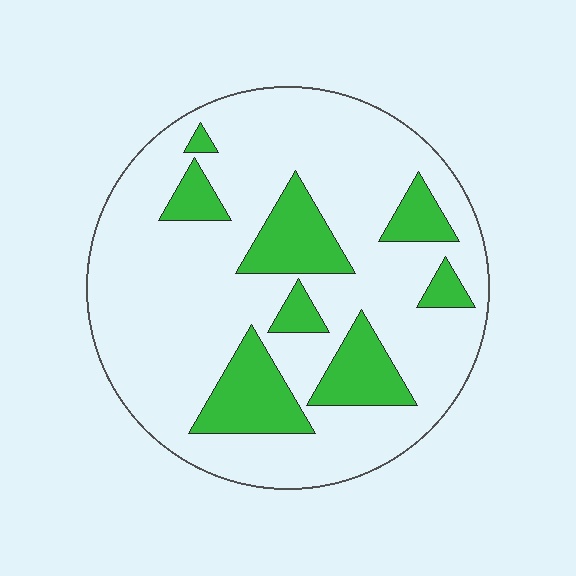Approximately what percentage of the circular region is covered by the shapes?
Approximately 20%.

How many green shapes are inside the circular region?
8.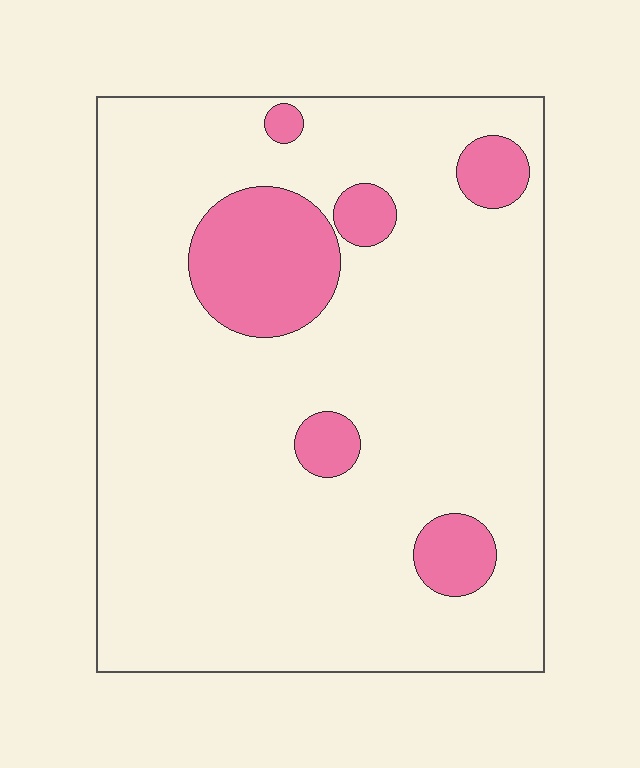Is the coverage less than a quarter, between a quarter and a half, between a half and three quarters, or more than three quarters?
Less than a quarter.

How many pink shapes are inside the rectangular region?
6.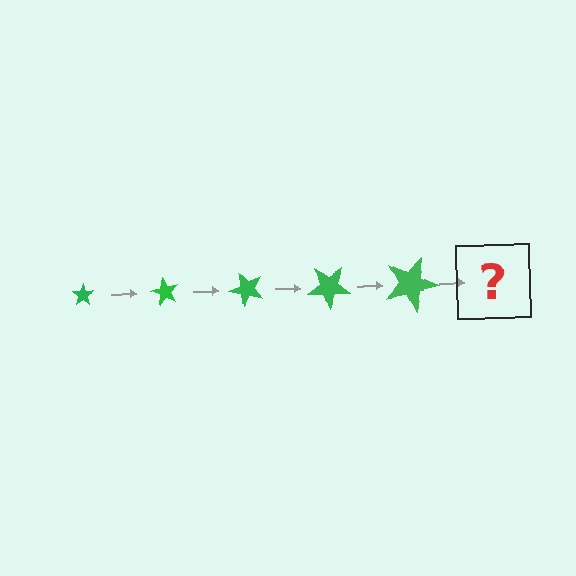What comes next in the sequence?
The next element should be a star, larger than the previous one and rotated 300 degrees from the start.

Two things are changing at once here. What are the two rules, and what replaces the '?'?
The two rules are that the star grows larger each step and it rotates 60 degrees each step. The '?' should be a star, larger than the previous one and rotated 300 degrees from the start.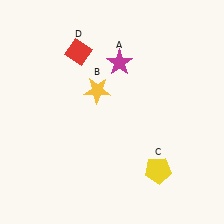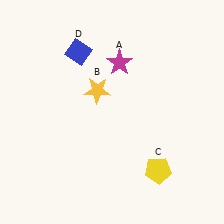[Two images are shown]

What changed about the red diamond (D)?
In Image 1, D is red. In Image 2, it changed to blue.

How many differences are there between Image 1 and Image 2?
There is 1 difference between the two images.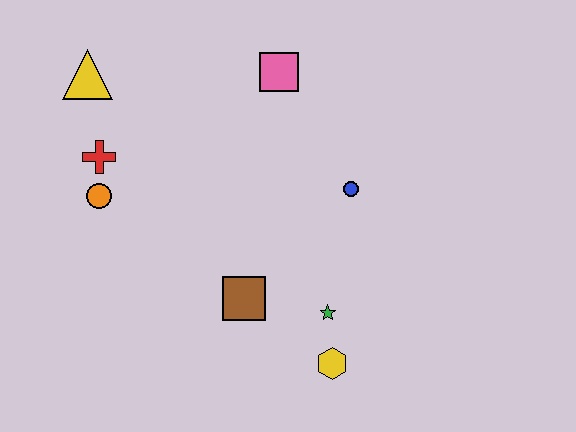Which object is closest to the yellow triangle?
The red cross is closest to the yellow triangle.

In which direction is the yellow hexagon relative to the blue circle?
The yellow hexagon is below the blue circle.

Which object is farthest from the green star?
The yellow triangle is farthest from the green star.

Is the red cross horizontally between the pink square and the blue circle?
No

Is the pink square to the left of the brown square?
No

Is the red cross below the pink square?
Yes